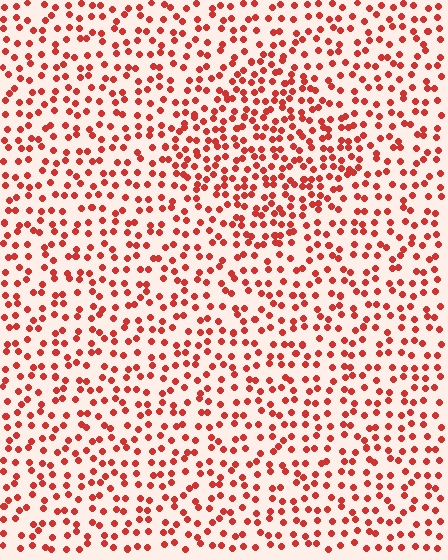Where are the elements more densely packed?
The elements are more densely packed inside the diamond boundary.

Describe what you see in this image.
The image contains small red elements arranged at two different densities. A diamond-shaped region is visible where the elements are more densely packed than the surrounding area.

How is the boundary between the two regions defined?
The boundary is defined by a change in element density (approximately 1.6x ratio). All elements are the same color, size, and shape.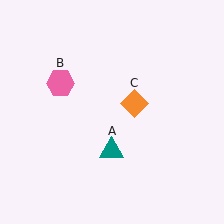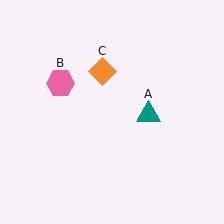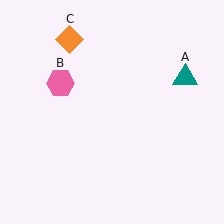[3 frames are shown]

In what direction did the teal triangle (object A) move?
The teal triangle (object A) moved up and to the right.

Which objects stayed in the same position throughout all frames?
Pink hexagon (object B) remained stationary.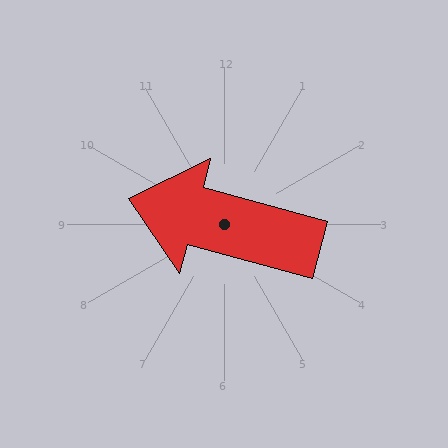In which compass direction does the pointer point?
West.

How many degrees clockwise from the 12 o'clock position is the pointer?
Approximately 285 degrees.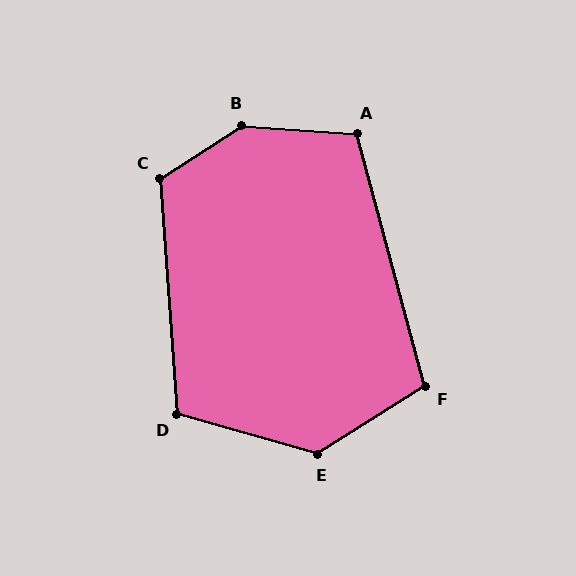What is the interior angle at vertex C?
Approximately 119 degrees (obtuse).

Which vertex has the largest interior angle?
B, at approximately 143 degrees.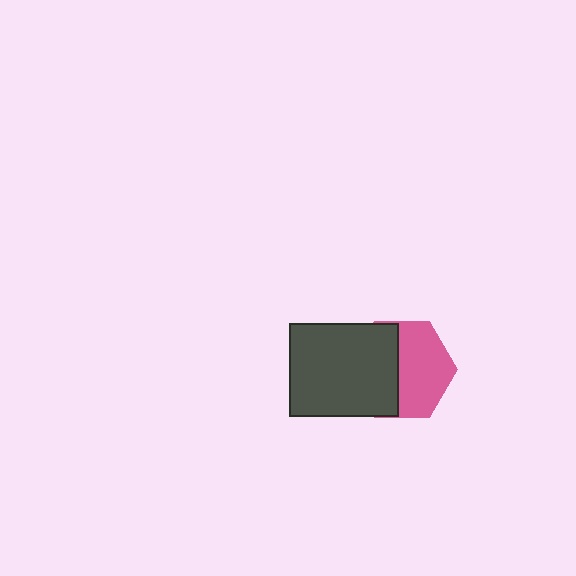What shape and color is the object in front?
The object in front is a dark gray rectangle.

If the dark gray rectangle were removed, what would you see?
You would see the complete pink hexagon.